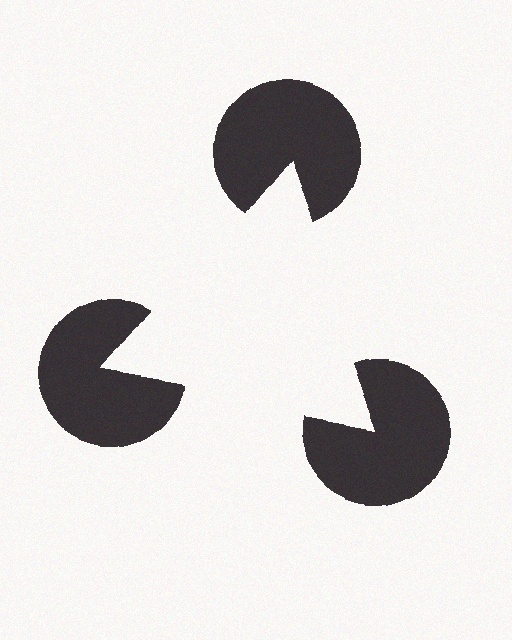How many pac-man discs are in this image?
There are 3 — one at each vertex of the illusory triangle.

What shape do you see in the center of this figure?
An illusory triangle — its edges are inferred from the aligned wedge cuts in the pac-man discs, not physically drawn.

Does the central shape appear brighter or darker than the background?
It typically appears slightly brighter than the background, even though no actual brightness change is drawn.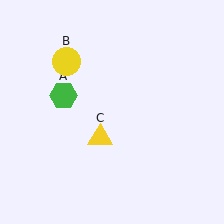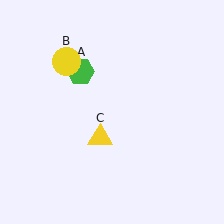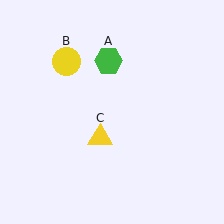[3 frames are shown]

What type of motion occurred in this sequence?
The green hexagon (object A) rotated clockwise around the center of the scene.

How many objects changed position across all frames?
1 object changed position: green hexagon (object A).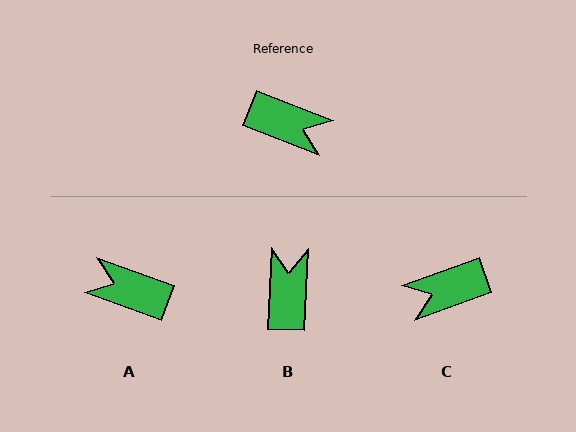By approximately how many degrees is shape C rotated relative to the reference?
Approximately 138 degrees clockwise.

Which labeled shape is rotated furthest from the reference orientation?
A, about 178 degrees away.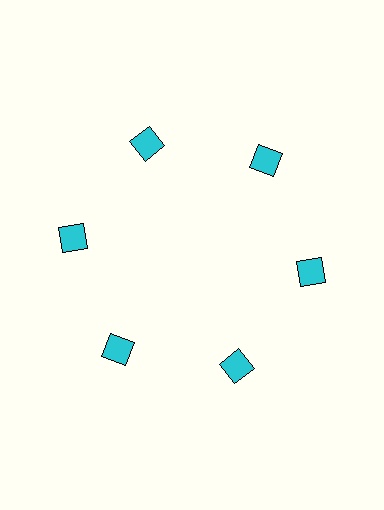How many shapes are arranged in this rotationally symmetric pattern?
There are 6 shapes, arranged in 6 groups of 1.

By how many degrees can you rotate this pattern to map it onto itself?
The pattern maps onto itself every 60 degrees of rotation.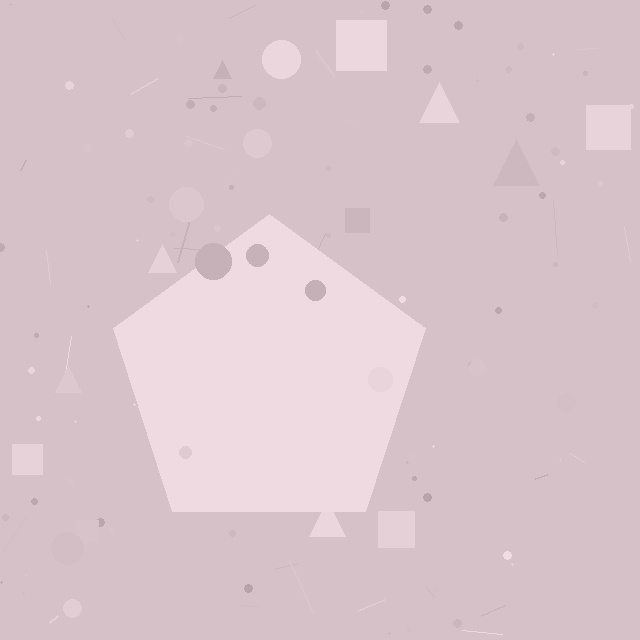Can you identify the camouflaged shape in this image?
The camouflaged shape is a pentagon.